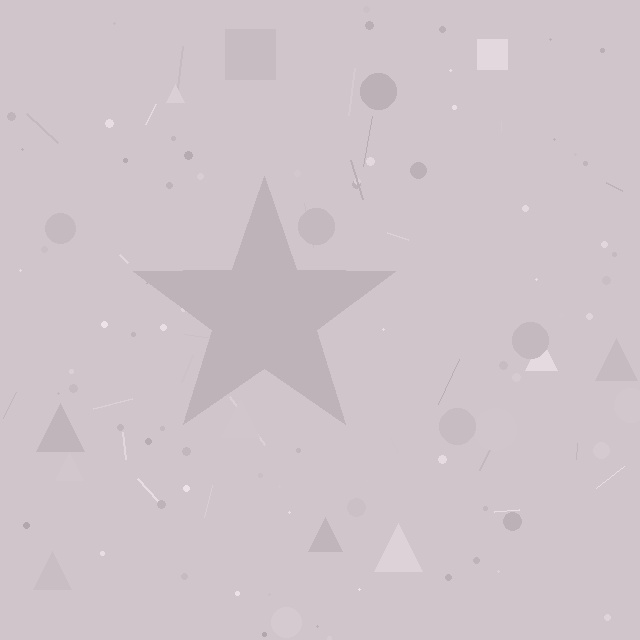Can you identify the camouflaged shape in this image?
The camouflaged shape is a star.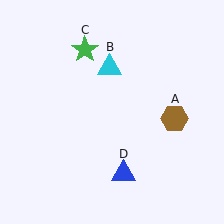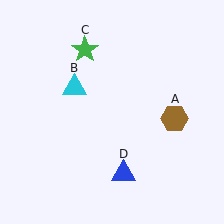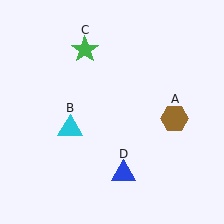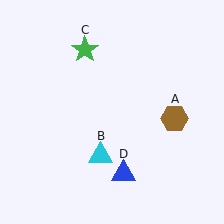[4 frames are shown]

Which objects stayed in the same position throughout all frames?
Brown hexagon (object A) and green star (object C) and blue triangle (object D) remained stationary.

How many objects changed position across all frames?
1 object changed position: cyan triangle (object B).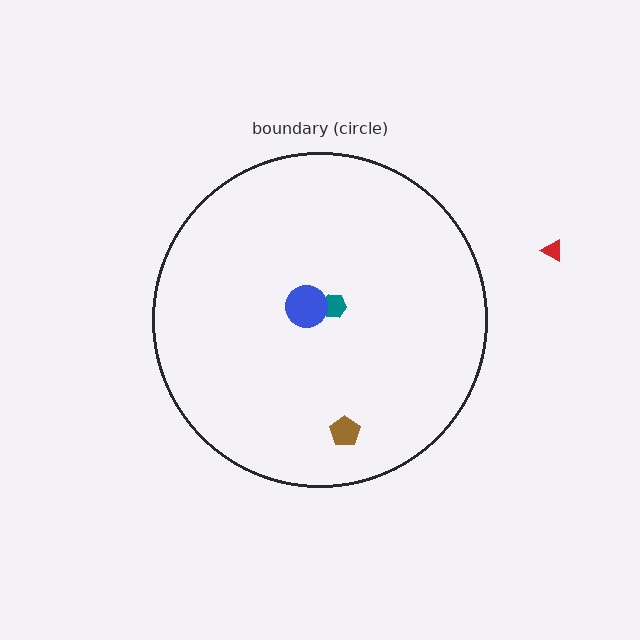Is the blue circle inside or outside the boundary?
Inside.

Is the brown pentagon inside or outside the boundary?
Inside.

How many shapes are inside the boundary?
3 inside, 1 outside.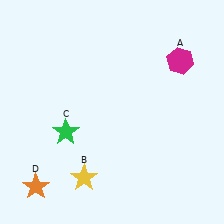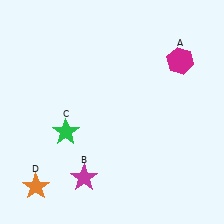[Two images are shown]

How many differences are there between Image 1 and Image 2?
There is 1 difference between the two images.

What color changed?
The star (B) changed from yellow in Image 1 to magenta in Image 2.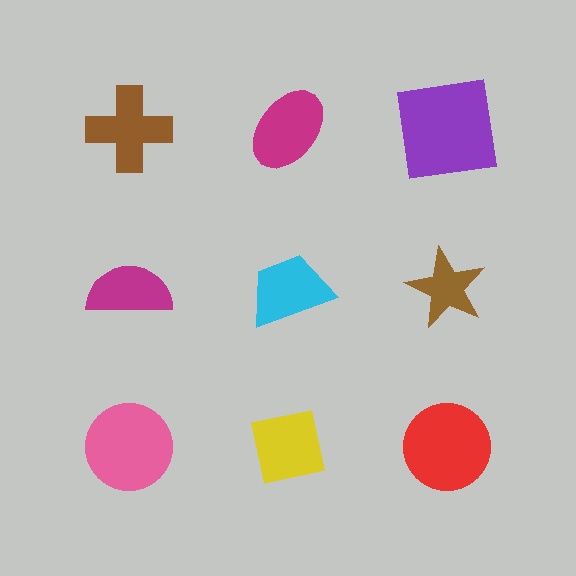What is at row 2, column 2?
A cyan trapezoid.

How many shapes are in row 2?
3 shapes.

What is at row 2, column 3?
A brown star.